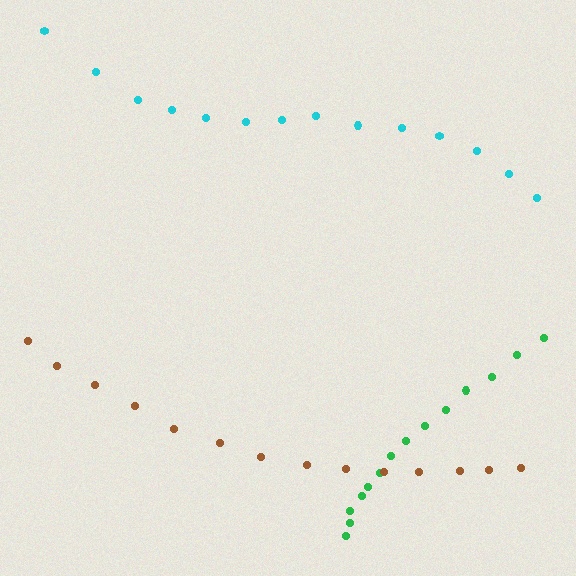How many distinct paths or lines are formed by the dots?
There are 3 distinct paths.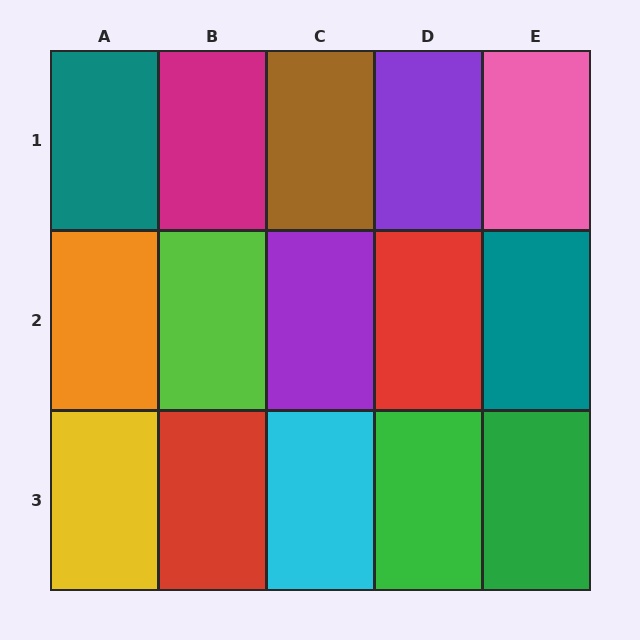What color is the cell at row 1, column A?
Teal.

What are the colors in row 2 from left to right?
Orange, lime, purple, red, teal.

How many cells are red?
2 cells are red.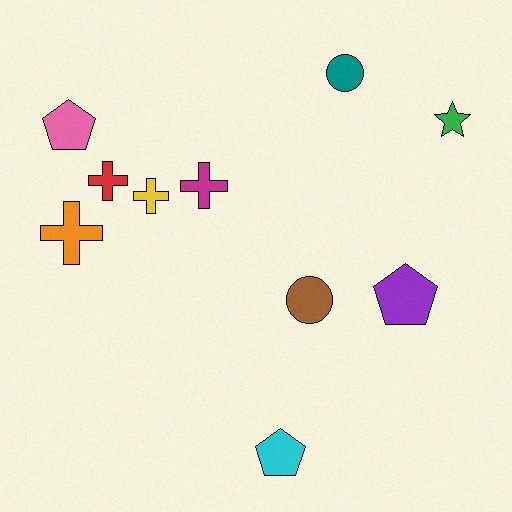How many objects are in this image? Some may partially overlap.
There are 10 objects.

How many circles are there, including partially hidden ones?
There are 2 circles.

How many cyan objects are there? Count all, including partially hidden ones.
There is 1 cyan object.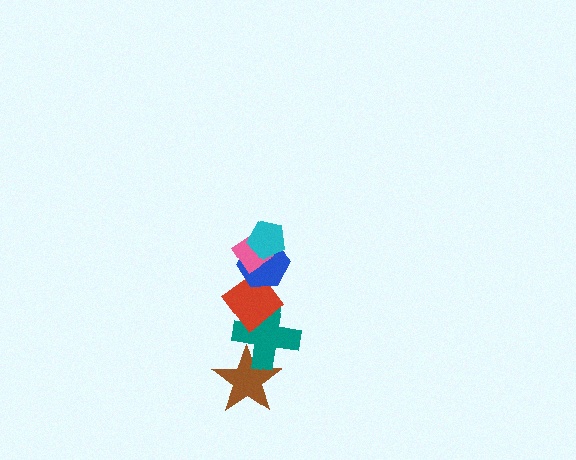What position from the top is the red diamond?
The red diamond is 4th from the top.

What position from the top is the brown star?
The brown star is 6th from the top.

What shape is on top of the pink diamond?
The cyan pentagon is on top of the pink diamond.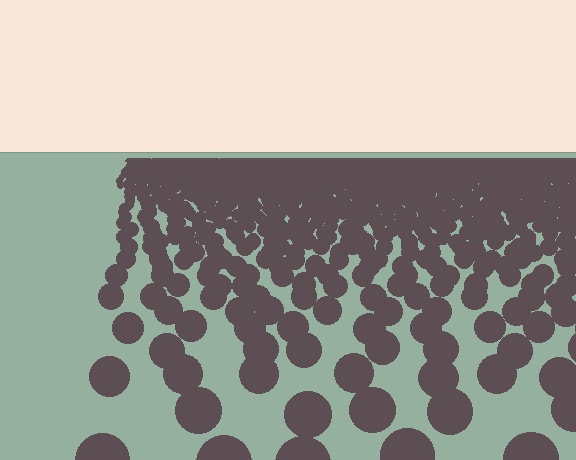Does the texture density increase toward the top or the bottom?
Density increases toward the top.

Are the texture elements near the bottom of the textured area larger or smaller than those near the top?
Larger. Near the bottom, elements are closer to the viewer and appear at a bigger on-screen size.